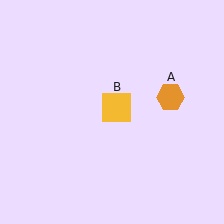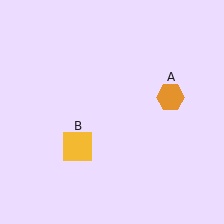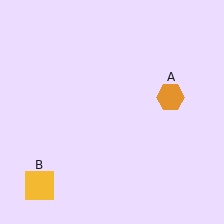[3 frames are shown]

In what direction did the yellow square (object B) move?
The yellow square (object B) moved down and to the left.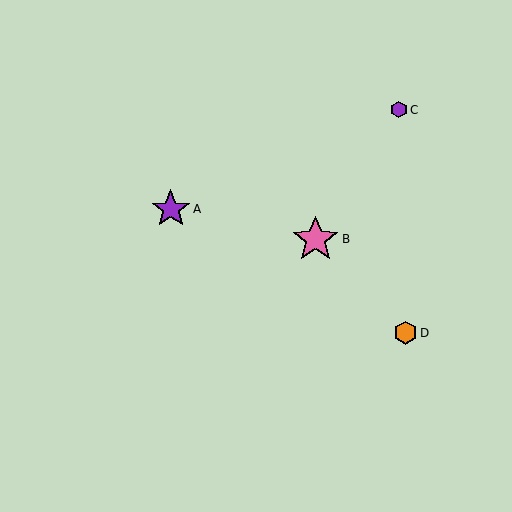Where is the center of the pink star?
The center of the pink star is at (316, 239).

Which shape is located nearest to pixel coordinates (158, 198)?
The purple star (labeled A) at (171, 209) is nearest to that location.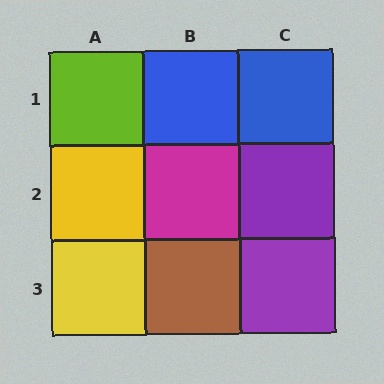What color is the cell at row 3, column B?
Brown.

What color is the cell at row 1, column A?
Lime.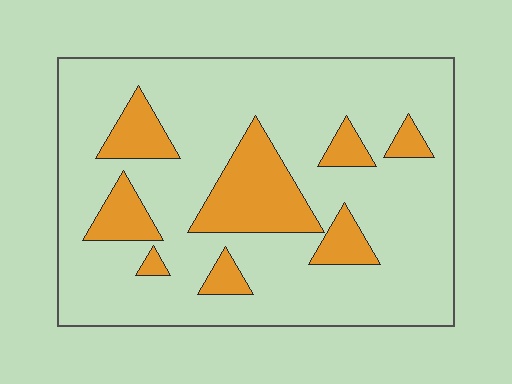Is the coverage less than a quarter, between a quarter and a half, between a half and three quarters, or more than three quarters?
Less than a quarter.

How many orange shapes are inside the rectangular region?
8.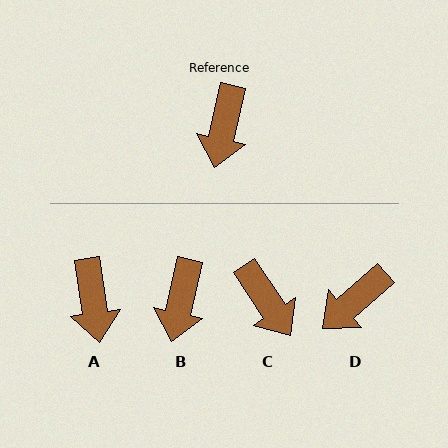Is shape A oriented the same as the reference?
No, it is off by about 21 degrees.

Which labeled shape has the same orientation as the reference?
B.